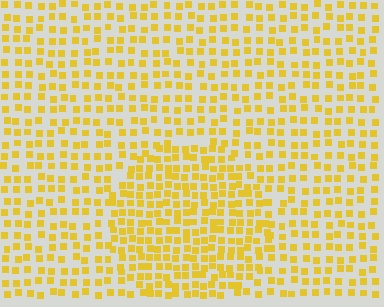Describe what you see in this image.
The image contains small yellow elements arranged at two different densities. A circle-shaped region is visible where the elements are more densely packed than the surrounding area.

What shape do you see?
I see a circle.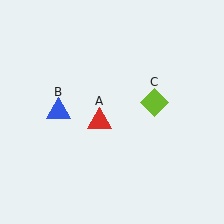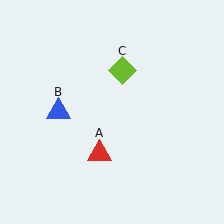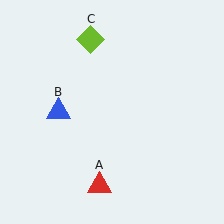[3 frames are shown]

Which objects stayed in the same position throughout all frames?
Blue triangle (object B) remained stationary.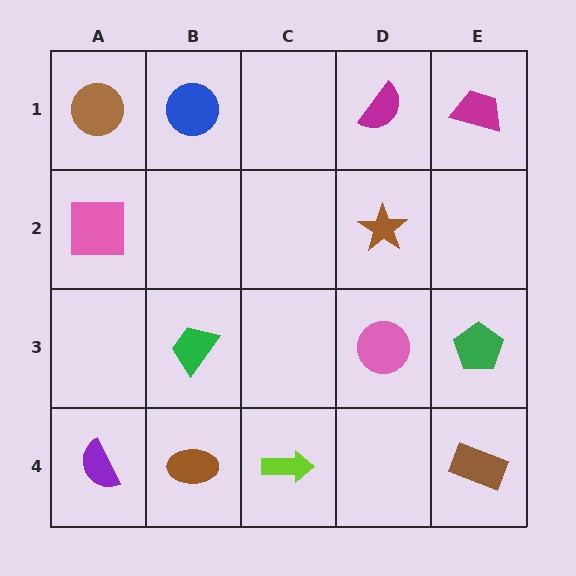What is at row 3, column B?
A green trapezoid.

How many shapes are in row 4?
4 shapes.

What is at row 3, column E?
A green pentagon.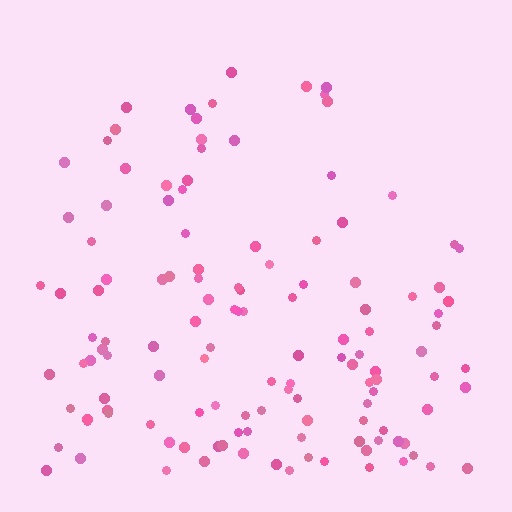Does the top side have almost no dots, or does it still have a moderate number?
Still a moderate number, just noticeably fewer than the bottom.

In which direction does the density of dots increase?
From top to bottom, with the bottom side densest.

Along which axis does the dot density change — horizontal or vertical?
Vertical.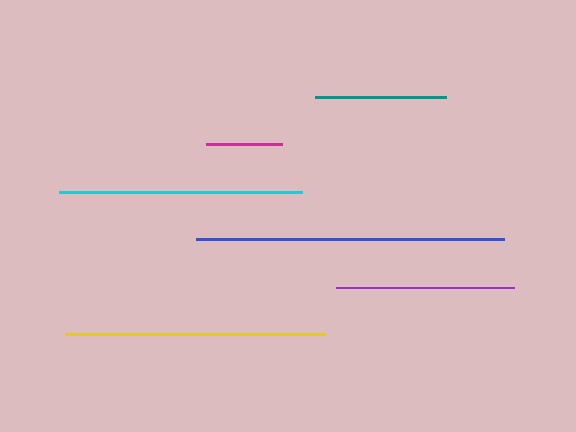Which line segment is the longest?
The blue line is the longest at approximately 308 pixels.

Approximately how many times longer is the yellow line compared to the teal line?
The yellow line is approximately 2.0 times the length of the teal line.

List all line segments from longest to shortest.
From longest to shortest: blue, yellow, cyan, purple, teal, magenta.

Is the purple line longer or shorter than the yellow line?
The yellow line is longer than the purple line.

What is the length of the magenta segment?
The magenta segment is approximately 76 pixels long.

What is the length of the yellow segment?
The yellow segment is approximately 260 pixels long.